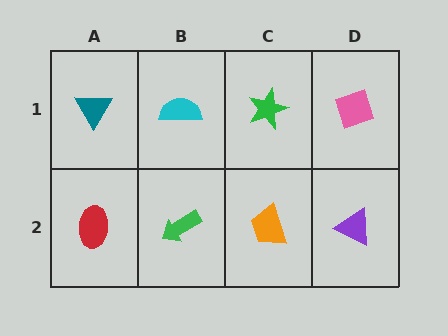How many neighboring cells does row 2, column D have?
2.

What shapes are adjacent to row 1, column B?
A green arrow (row 2, column B), a teal triangle (row 1, column A), a green star (row 1, column C).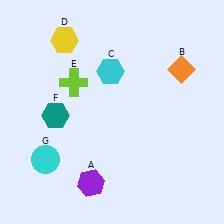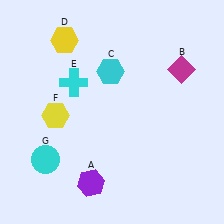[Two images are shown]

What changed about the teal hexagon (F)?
In Image 1, F is teal. In Image 2, it changed to yellow.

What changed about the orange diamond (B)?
In Image 1, B is orange. In Image 2, it changed to magenta.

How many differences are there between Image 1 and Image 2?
There are 3 differences between the two images.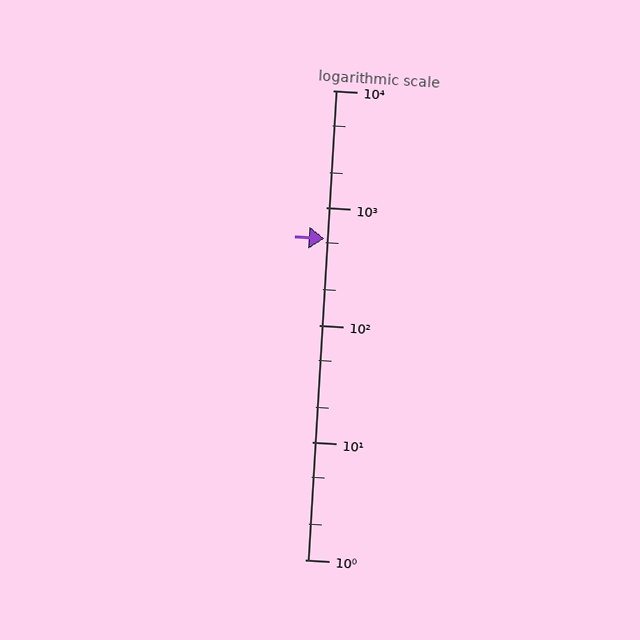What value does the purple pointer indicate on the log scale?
The pointer indicates approximately 550.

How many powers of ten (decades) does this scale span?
The scale spans 4 decades, from 1 to 10000.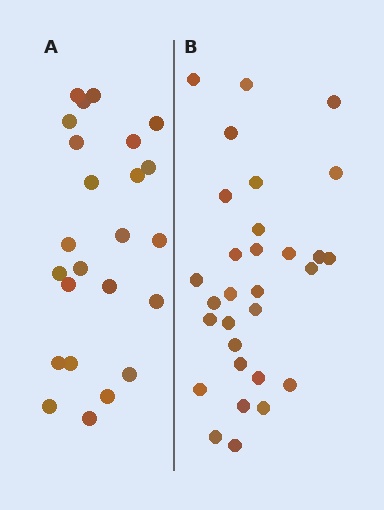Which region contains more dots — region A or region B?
Region B (the right region) has more dots.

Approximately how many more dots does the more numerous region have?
Region B has about 6 more dots than region A.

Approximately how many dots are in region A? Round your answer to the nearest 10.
About 20 dots. (The exact count is 24, which rounds to 20.)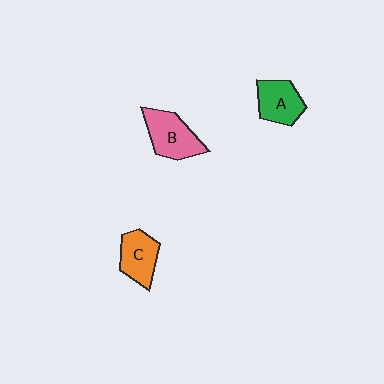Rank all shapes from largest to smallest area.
From largest to smallest: B (pink), A (green), C (orange).